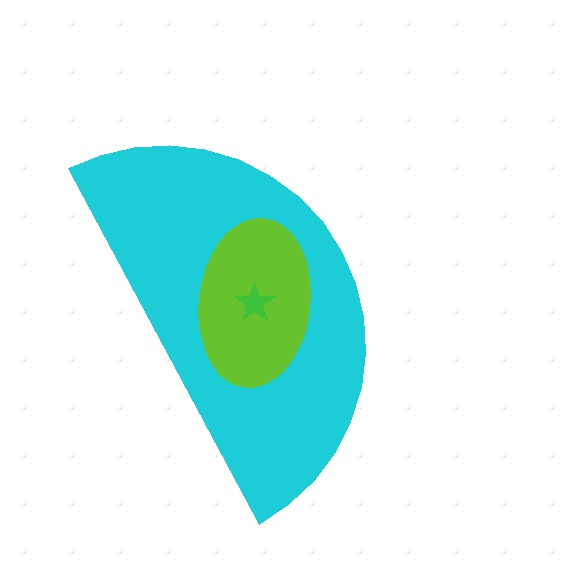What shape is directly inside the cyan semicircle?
The lime ellipse.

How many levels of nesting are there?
3.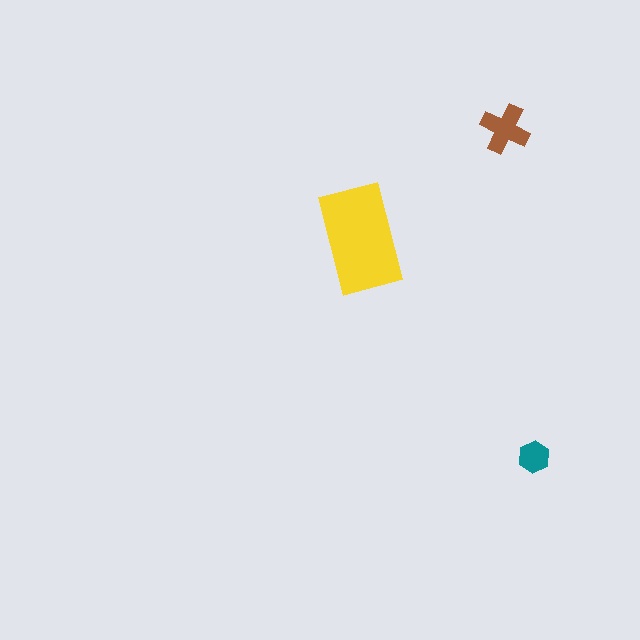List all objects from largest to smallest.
The yellow rectangle, the brown cross, the teal hexagon.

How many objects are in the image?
There are 3 objects in the image.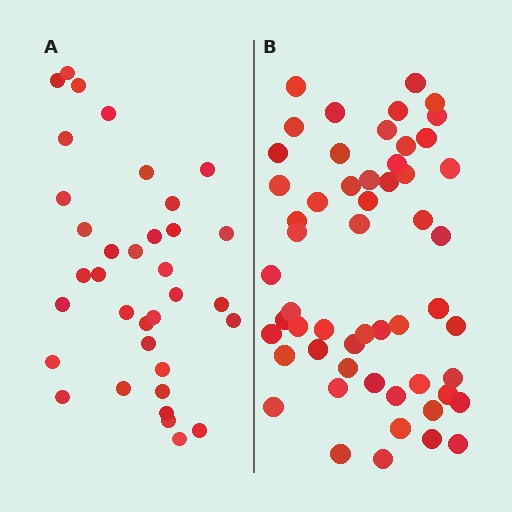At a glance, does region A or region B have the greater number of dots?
Region B (the right region) has more dots.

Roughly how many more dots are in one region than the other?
Region B has approximately 20 more dots than region A.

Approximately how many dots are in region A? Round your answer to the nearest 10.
About 40 dots. (The exact count is 35, which rounds to 40.)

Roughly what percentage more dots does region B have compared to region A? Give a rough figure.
About 55% more.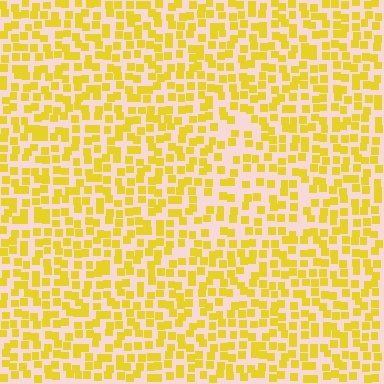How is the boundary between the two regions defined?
The boundary is defined by a change in element density (approximately 1.5x ratio). All elements are the same color, size, and shape.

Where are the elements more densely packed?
The elements are more densely packed outside the triangle boundary.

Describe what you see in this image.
The image contains small yellow elements arranged at two different densities. A triangle-shaped region is visible where the elements are less densely packed than the surrounding area.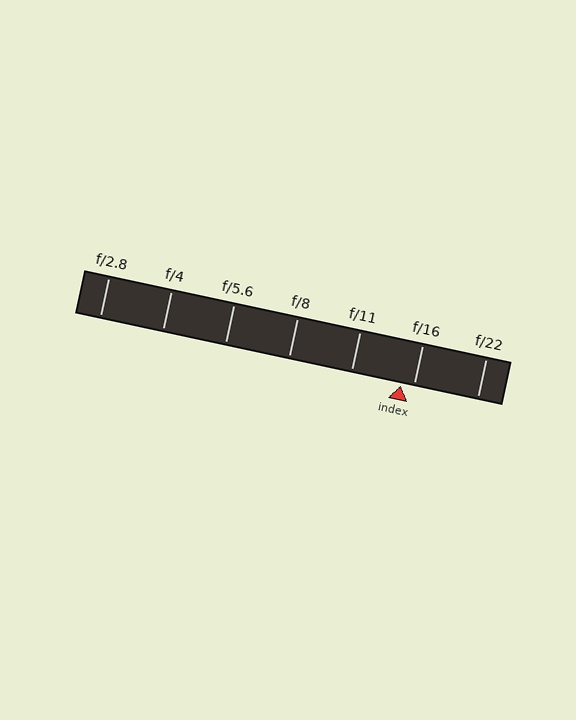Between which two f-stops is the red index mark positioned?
The index mark is between f/11 and f/16.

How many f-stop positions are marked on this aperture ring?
There are 7 f-stop positions marked.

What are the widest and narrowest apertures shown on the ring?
The widest aperture shown is f/2.8 and the narrowest is f/22.